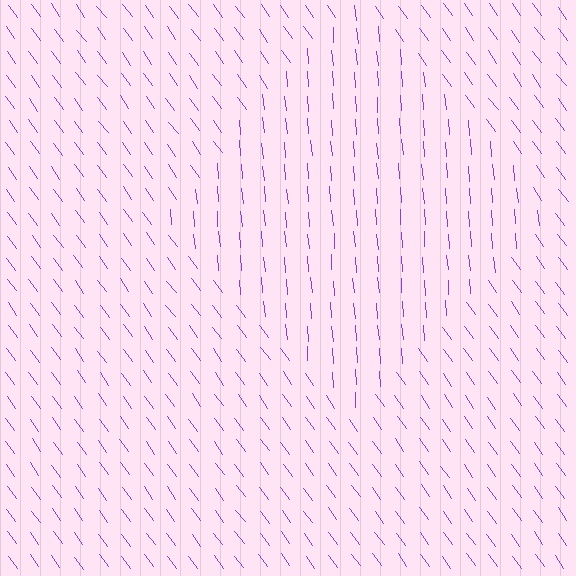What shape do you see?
I see a diamond.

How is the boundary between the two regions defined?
The boundary is defined purely by a change in line orientation (approximately 31 degrees difference). All lines are the same color and thickness.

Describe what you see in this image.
The image is filled with small purple line segments. A diamond region in the image has lines oriented differently from the surrounding lines, creating a visible texture boundary.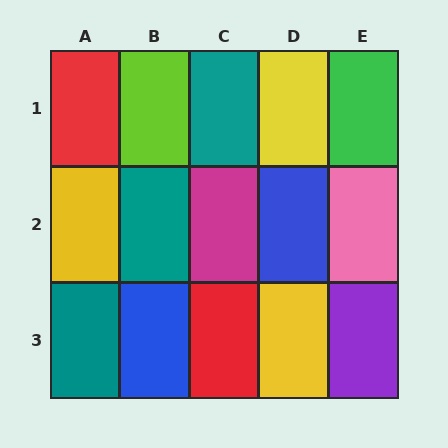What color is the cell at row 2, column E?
Pink.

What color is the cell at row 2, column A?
Yellow.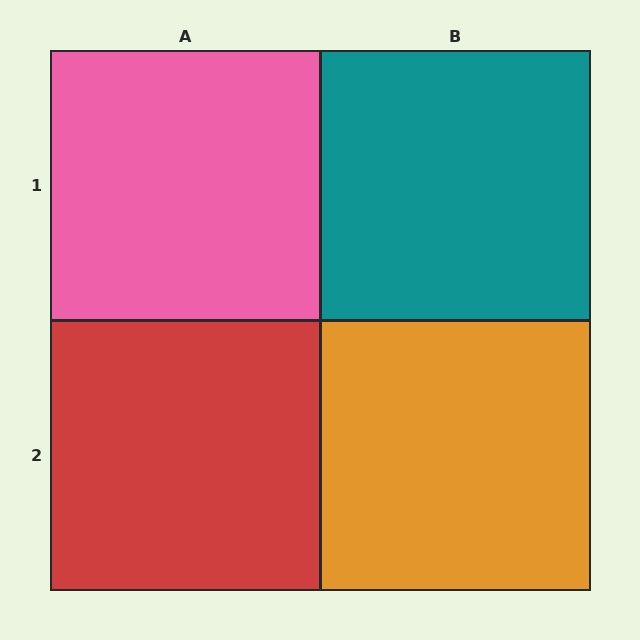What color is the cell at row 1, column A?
Pink.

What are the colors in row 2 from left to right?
Red, orange.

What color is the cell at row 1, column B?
Teal.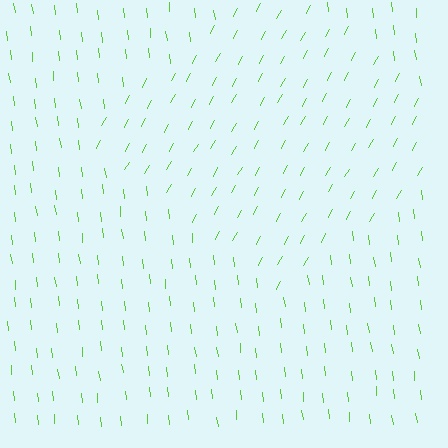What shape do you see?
I see a diamond.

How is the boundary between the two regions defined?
The boundary is defined purely by a change in line orientation (approximately 35 degrees difference). All lines are the same color and thickness.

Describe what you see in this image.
The image is filled with small lime line segments. A diamond region in the image has lines oriented differently from the surrounding lines, creating a visible texture boundary.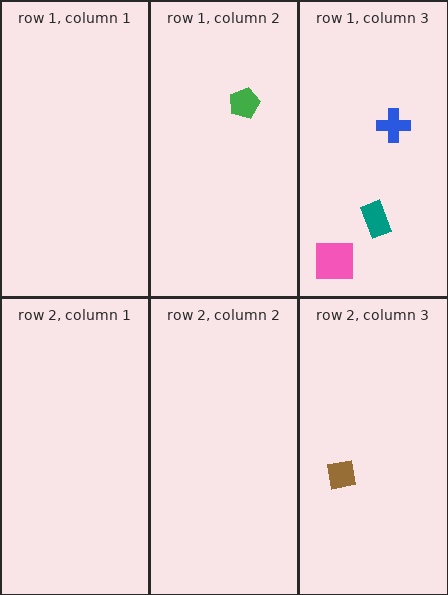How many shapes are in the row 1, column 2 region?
1.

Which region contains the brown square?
The row 2, column 3 region.